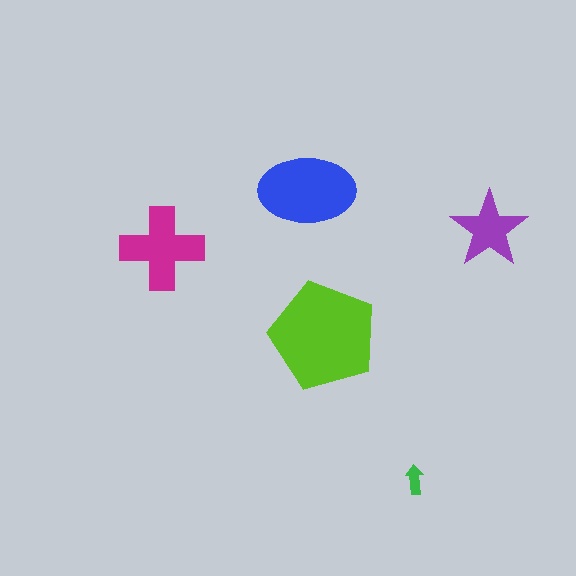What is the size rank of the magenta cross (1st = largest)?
3rd.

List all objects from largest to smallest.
The lime pentagon, the blue ellipse, the magenta cross, the purple star, the green arrow.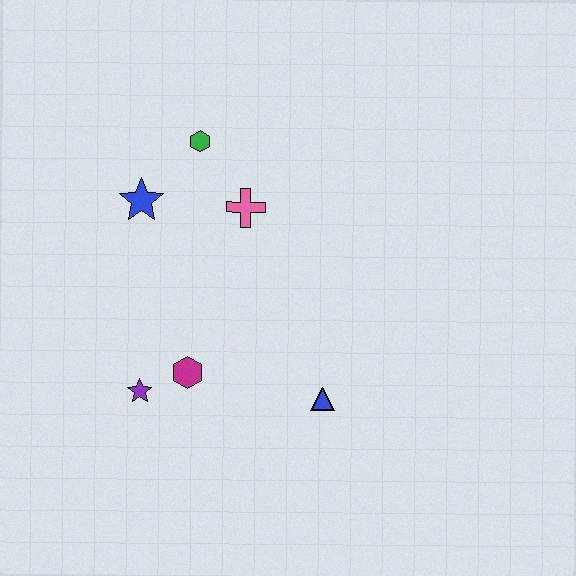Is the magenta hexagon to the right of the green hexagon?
No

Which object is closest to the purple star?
The magenta hexagon is closest to the purple star.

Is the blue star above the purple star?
Yes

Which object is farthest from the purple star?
The green hexagon is farthest from the purple star.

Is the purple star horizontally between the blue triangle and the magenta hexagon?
No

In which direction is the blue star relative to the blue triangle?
The blue star is above the blue triangle.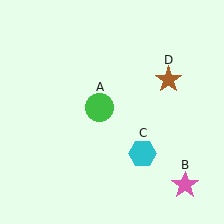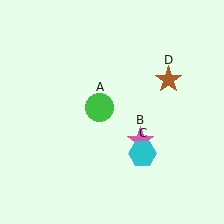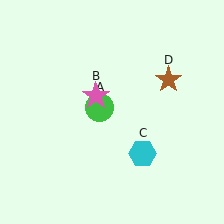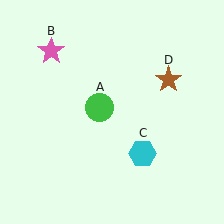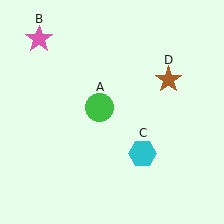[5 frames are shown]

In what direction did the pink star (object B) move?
The pink star (object B) moved up and to the left.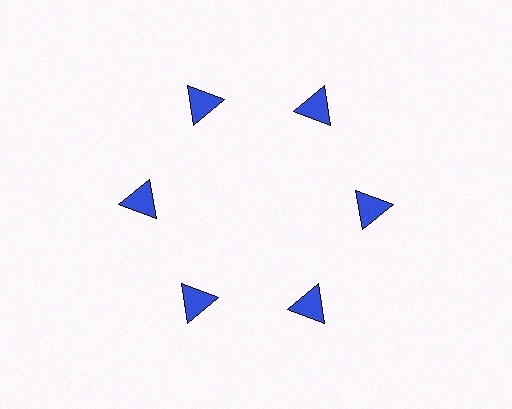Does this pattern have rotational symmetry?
Yes, this pattern has 6-fold rotational symmetry. It looks the same after rotating 60 degrees around the center.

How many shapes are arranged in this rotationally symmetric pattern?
There are 6 shapes, arranged in 6 groups of 1.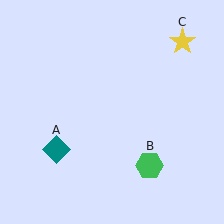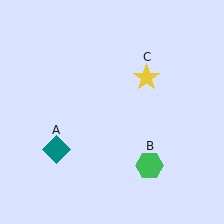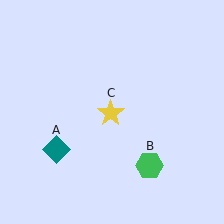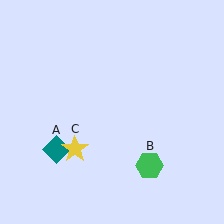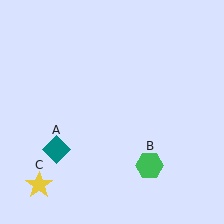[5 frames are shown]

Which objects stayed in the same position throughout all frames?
Teal diamond (object A) and green hexagon (object B) remained stationary.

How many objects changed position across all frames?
1 object changed position: yellow star (object C).